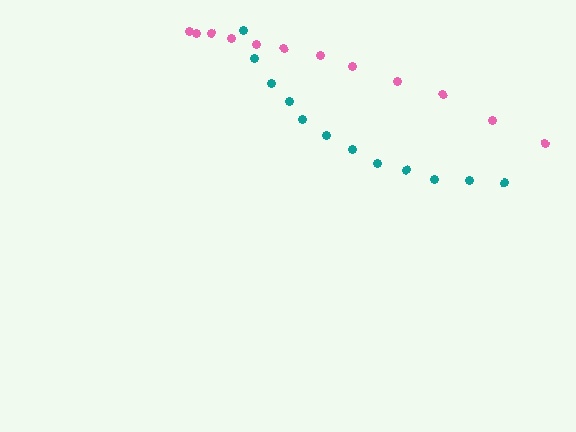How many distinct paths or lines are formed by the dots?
There are 2 distinct paths.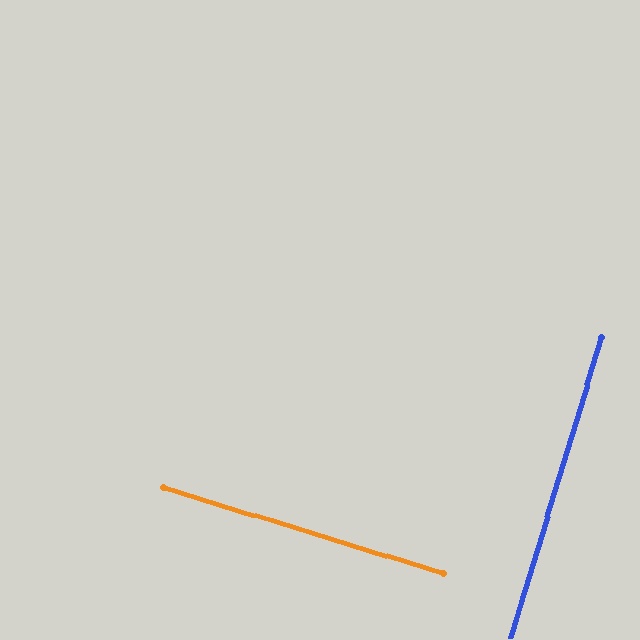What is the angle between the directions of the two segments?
Approximately 90 degrees.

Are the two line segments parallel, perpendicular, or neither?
Perpendicular — they meet at approximately 90°.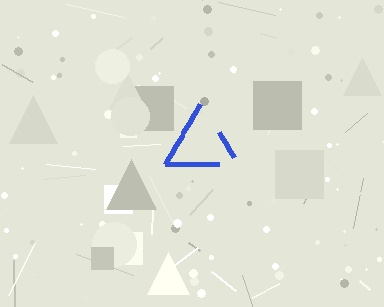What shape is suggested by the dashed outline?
The dashed outline suggests a triangle.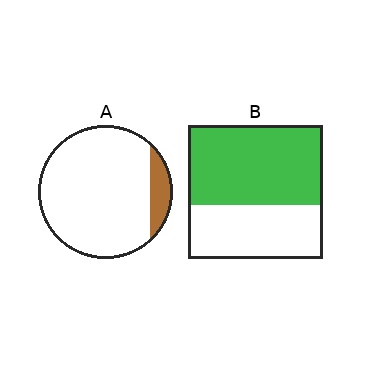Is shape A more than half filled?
No.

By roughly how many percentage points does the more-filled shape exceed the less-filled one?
By roughly 50 percentage points (B over A).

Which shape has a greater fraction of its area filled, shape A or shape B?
Shape B.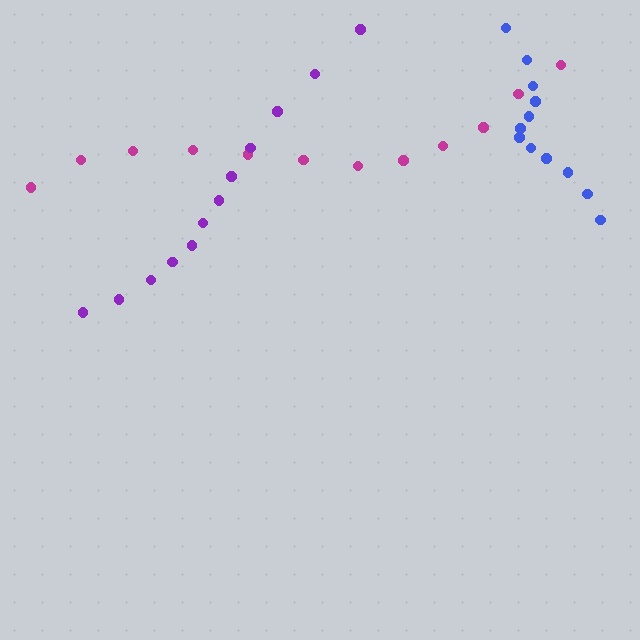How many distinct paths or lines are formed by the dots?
There are 3 distinct paths.